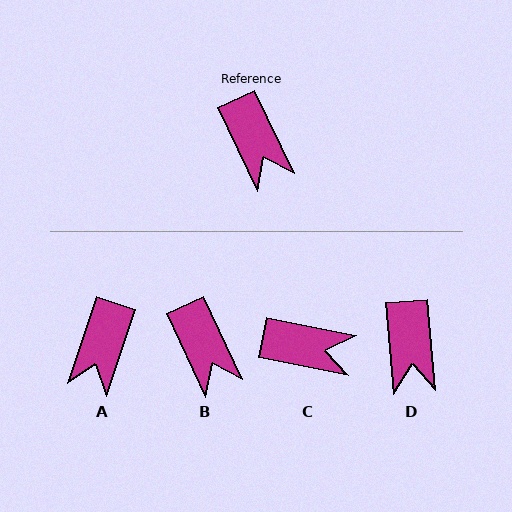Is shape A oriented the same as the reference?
No, it is off by about 44 degrees.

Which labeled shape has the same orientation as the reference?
B.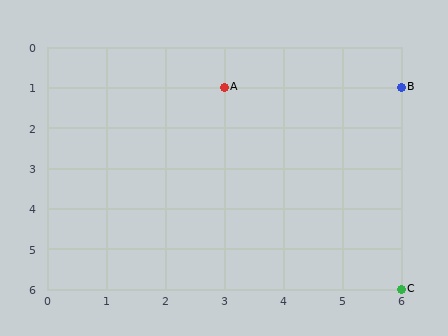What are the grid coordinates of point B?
Point B is at grid coordinates (6, 1).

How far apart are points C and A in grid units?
Points C and A are 3 columns and 5 rows apart (about 5.8 grid units diagonally).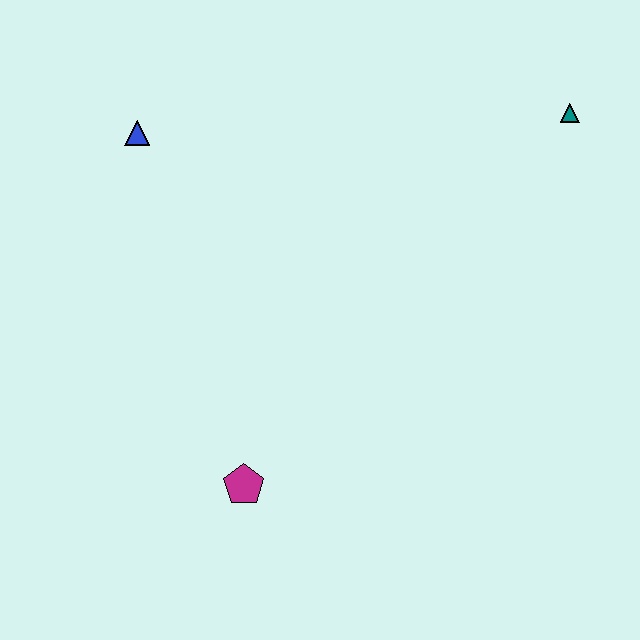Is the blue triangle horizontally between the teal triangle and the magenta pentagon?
No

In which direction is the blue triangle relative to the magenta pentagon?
The blue triangle is above the magenta pentagon.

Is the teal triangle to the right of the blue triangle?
Yes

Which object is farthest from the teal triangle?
The magenta pentagon is farthest from the teal triangle.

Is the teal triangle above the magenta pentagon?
Yes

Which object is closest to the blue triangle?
The magenta pentagon is closest to the blue triangle.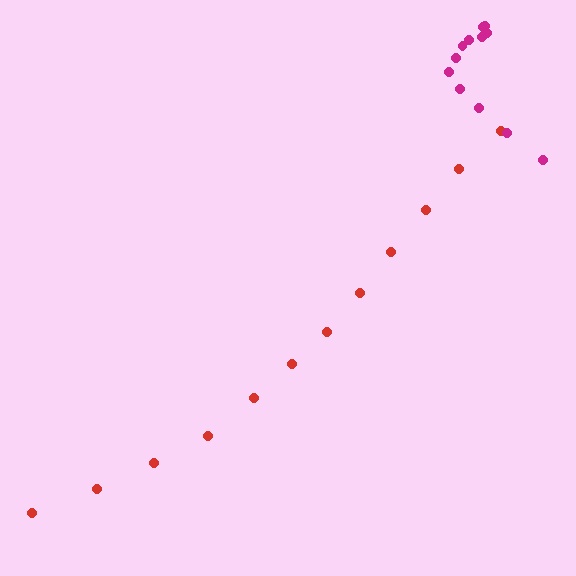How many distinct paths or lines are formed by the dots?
There are 2 distinct paths.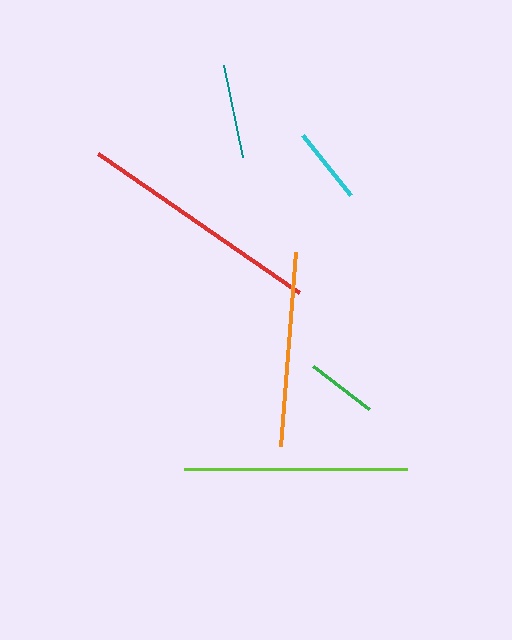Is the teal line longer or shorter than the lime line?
The lime line is longer than the teal line.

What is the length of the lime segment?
The lime segment is approximately 224 pixels long.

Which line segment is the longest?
The red line is the longest at approximately 244 pixels.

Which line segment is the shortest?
The green line is the shortest at approximately 70 pixels.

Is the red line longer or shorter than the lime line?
The red line is longer than the lime line.